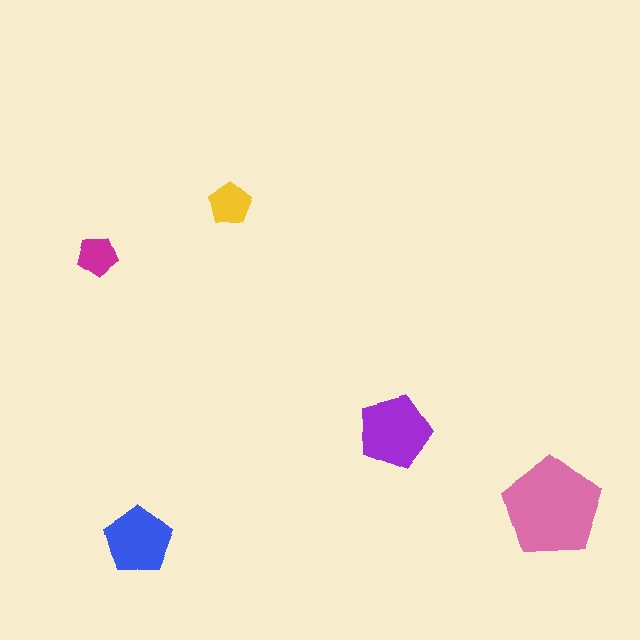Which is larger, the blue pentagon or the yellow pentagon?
The blue one.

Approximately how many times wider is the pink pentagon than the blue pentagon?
About 1.5 times wider.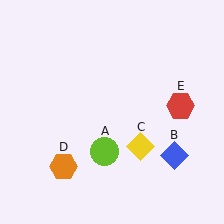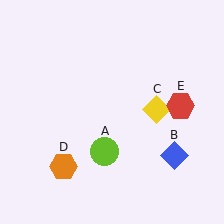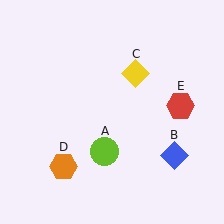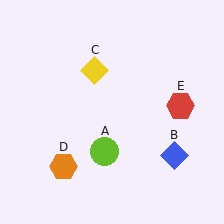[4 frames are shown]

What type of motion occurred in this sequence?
The yellow diamond (object C) rotated counterclockwise around the center of the scene.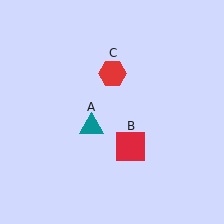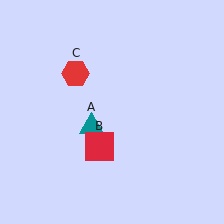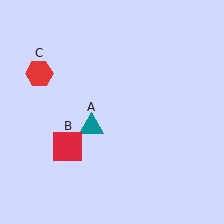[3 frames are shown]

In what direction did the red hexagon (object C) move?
The red hexagon (object C) moved left.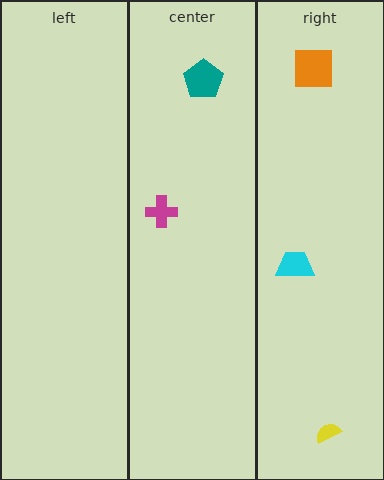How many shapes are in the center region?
2.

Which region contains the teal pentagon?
The center region.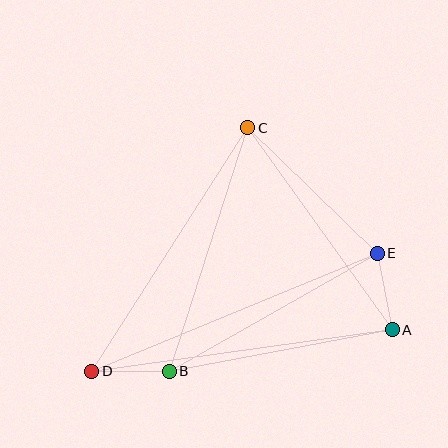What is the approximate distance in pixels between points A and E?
The distance between A and E is approximately 78 pixels.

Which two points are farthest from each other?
Points D and E are farthest from each other.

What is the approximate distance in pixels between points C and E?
The distance between C and E is approximately 181 pixels.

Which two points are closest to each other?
Points B and D are closest to each other.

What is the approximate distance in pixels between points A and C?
The distance between A and C is approximately 248 pixels.